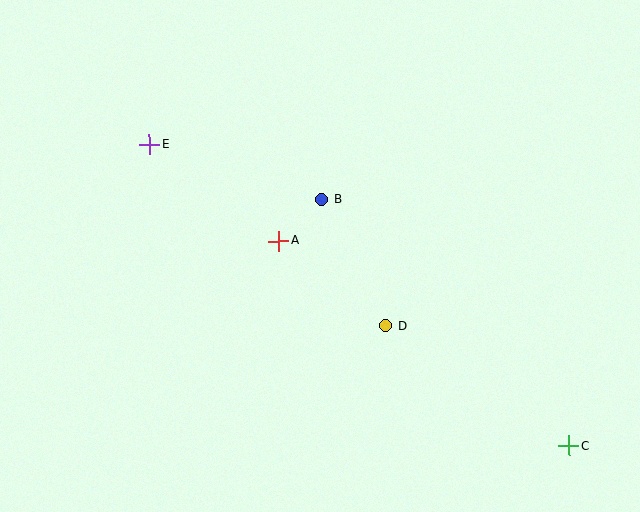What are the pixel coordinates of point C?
Point C is at (569, 446).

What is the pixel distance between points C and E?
The distance between C and E is 517 pixels.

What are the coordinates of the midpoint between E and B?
The midpoint between E and B is at (236, 172).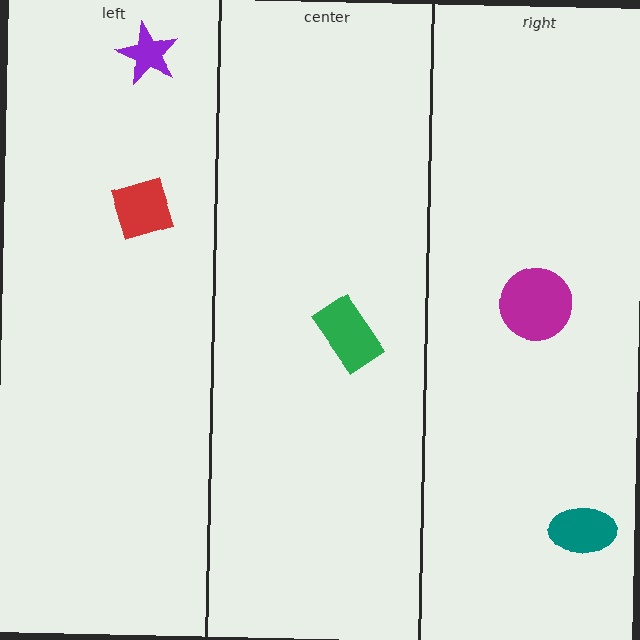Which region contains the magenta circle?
The right region.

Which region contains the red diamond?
The left region.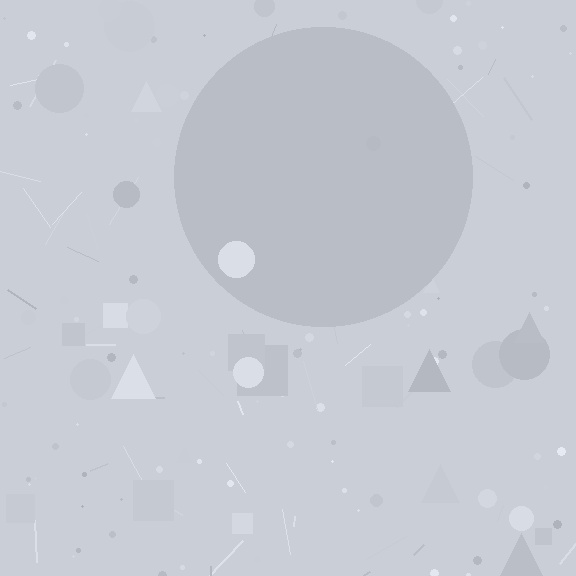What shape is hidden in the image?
A circle is hidden in the image.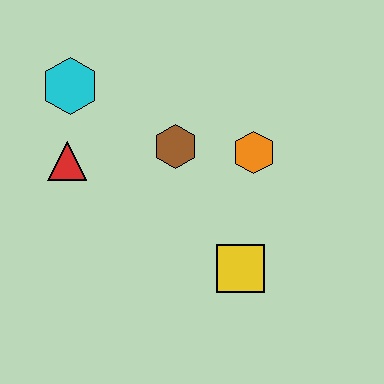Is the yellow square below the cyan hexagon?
Yes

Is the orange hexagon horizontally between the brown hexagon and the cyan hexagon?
No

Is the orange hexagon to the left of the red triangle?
No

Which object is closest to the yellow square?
The orange hexagon is closest to the yellow square.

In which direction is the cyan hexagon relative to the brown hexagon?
The cyan hexagon is to the left of the brown hexagon.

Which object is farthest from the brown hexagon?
The yellow square is farthest from the brown hexagon.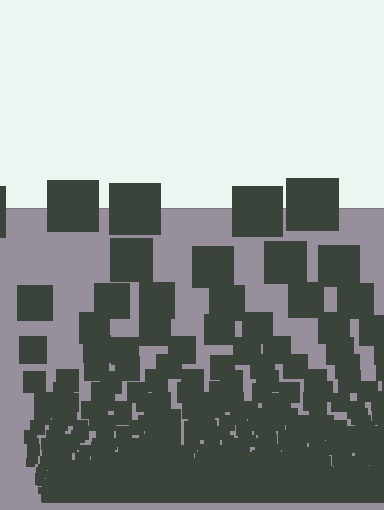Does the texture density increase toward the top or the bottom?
Density increases toward the bottom.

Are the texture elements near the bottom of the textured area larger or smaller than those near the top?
Smaller. The gradient is inverted — elements near the bottom are smaller and denser.